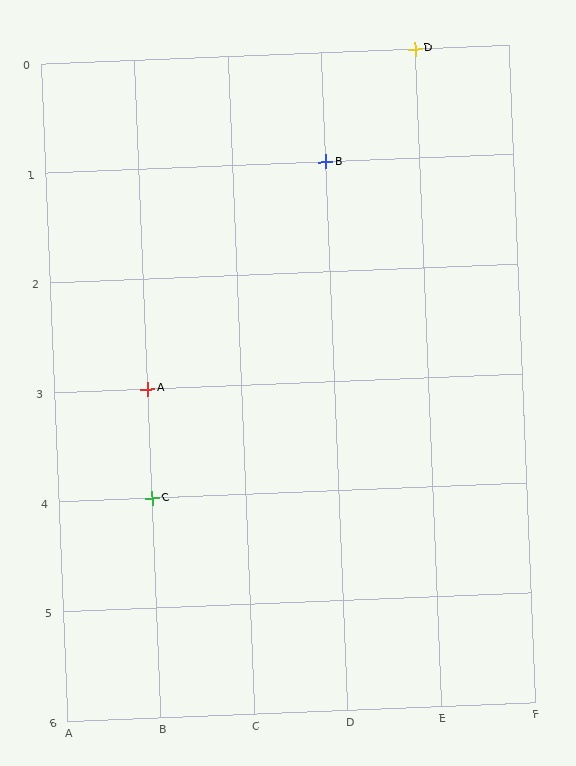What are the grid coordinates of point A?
Point A is at grid coordinates (B, 3).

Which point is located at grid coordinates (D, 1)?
Point B is at (D, 1).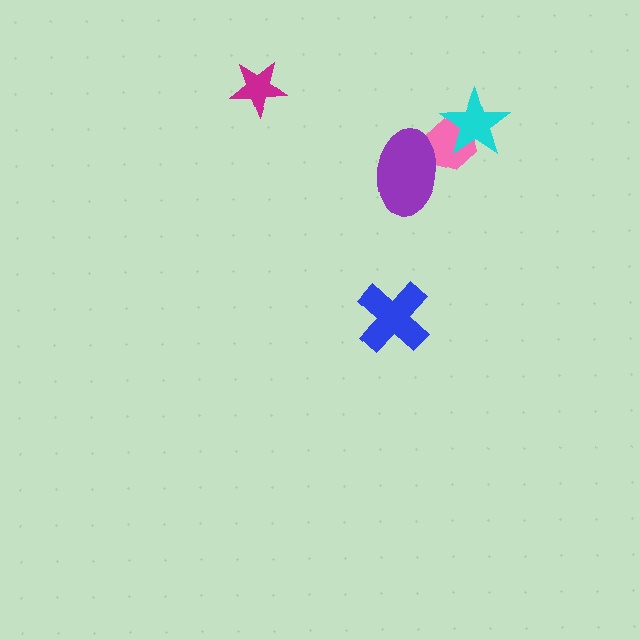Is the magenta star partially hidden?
No, no other shape covers it.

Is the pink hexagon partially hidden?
Yes, it is partially covered by another shape.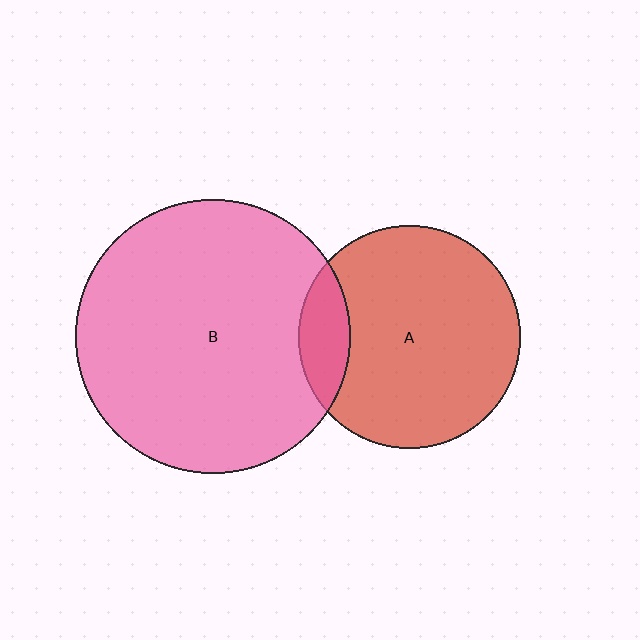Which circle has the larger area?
Circle B (pink).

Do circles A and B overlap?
Yes.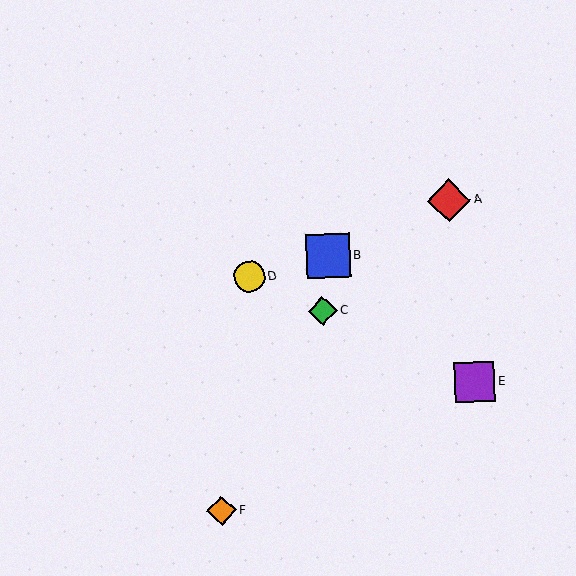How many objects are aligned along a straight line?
3 objects (C, D, E) are aligned along a straight line.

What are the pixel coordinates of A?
Object A is at (449, 201).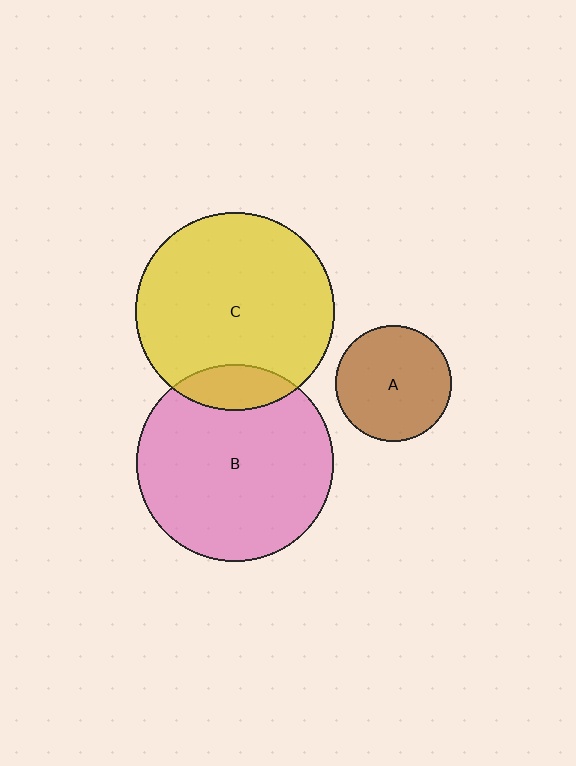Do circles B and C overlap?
Yes.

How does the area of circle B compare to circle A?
Approximately 2.9 times.